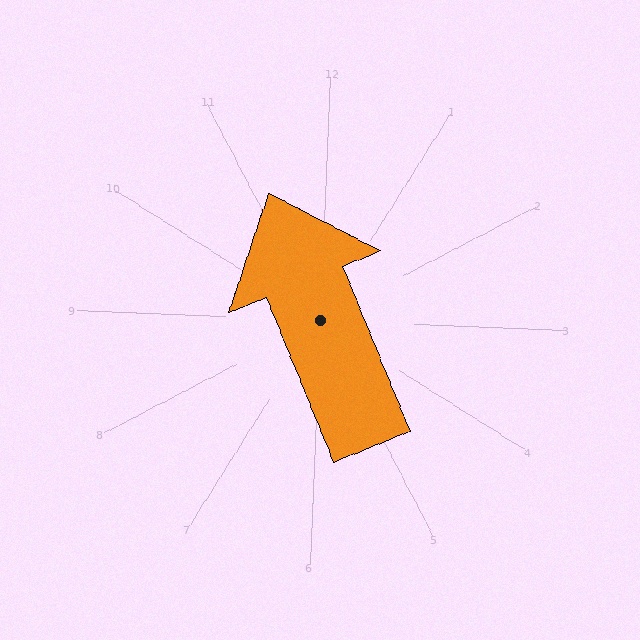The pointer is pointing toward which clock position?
Roughly 11 o'clock.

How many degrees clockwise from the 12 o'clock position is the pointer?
Approximately 336 degrees.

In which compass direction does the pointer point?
Northwest.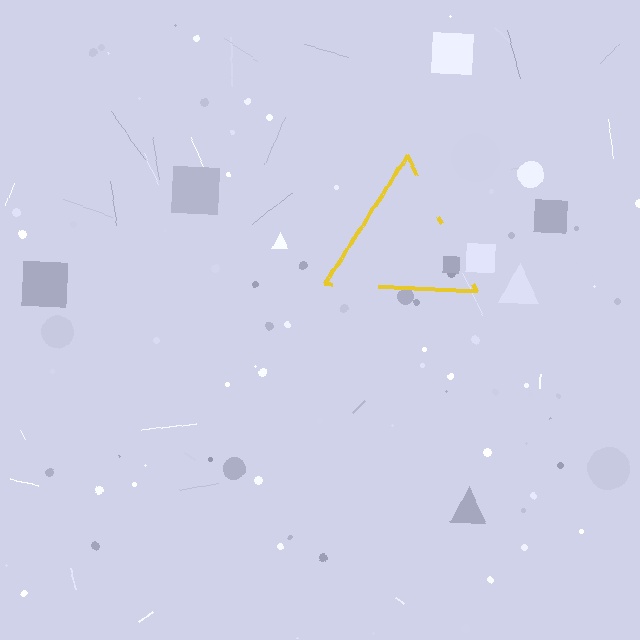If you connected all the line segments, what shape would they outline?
They would outline a triangle.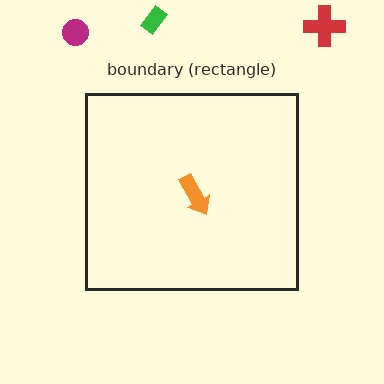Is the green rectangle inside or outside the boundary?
Outside.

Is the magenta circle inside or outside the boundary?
Outside.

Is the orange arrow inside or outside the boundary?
Inside.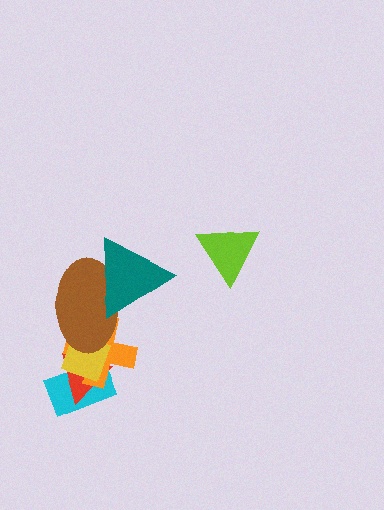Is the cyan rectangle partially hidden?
Yes, it is partially covered by another shape.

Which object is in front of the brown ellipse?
The teal triangle is in front of the brown ellipse.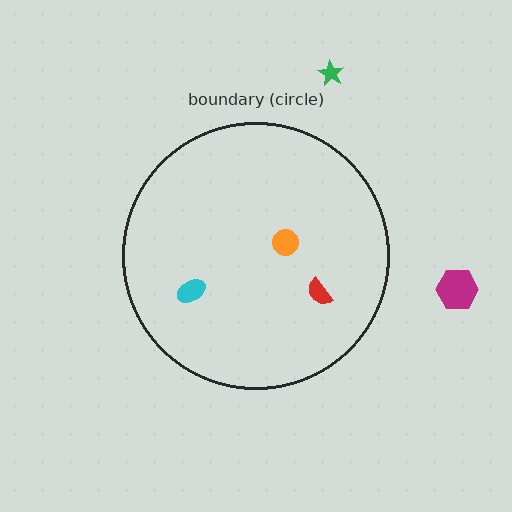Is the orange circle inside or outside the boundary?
Inside.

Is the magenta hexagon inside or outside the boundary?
Outside.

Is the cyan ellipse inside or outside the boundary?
Inside.